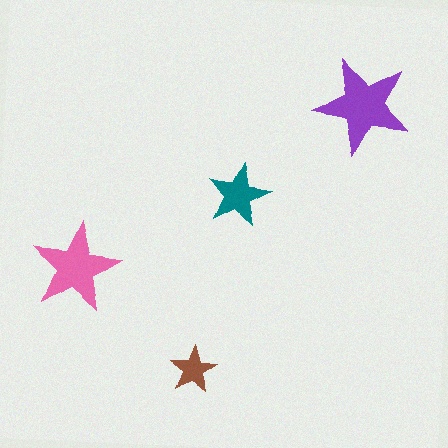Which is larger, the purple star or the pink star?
The purple one.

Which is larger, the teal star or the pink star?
The pink one.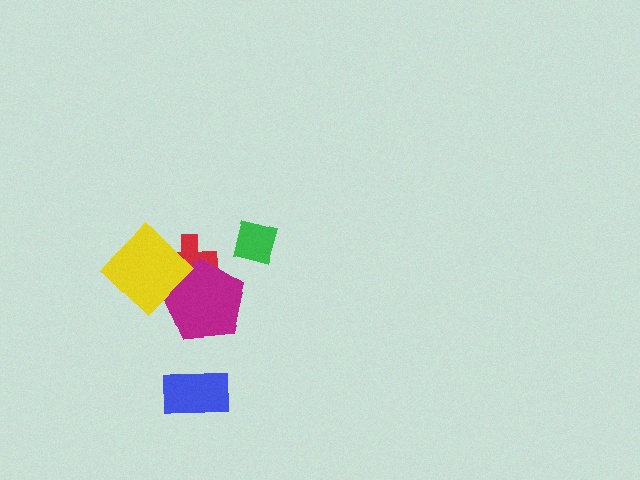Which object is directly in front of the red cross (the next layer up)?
The magenta pentagon is directly in front of the red cross.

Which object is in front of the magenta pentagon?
The yellow diamond is in front of the magenta pentagon.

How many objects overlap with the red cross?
2 objects overlap with the red cross.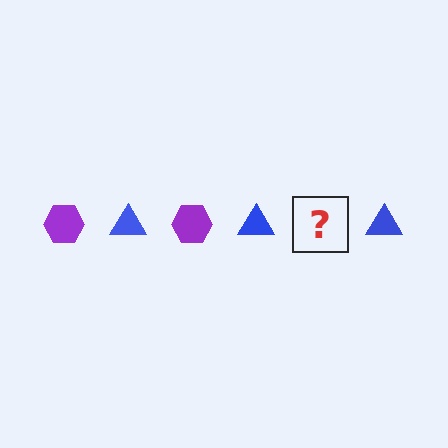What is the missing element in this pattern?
The missing element is a purple hexagon.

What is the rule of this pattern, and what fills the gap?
The rule is that the pattern alternates between purple hexagon and blue triangle. The gap should be filled with a purple hexagon.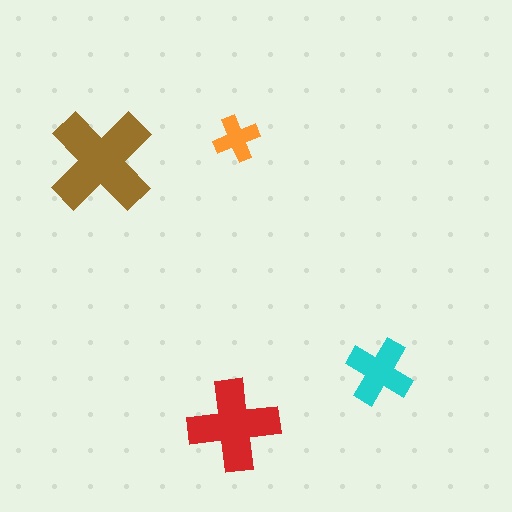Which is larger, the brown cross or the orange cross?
The brown one.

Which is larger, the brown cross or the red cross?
The brown one.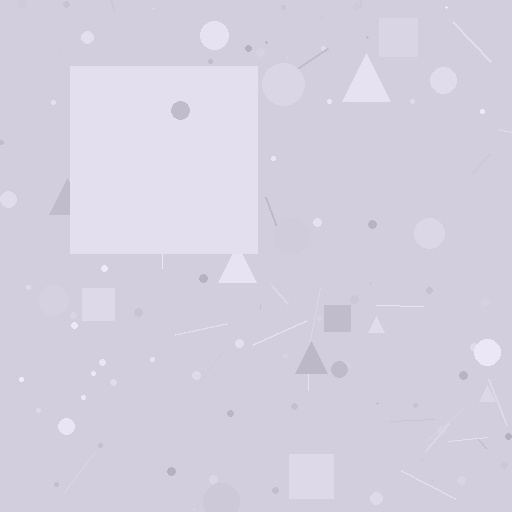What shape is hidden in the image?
A square is hidden in the image.